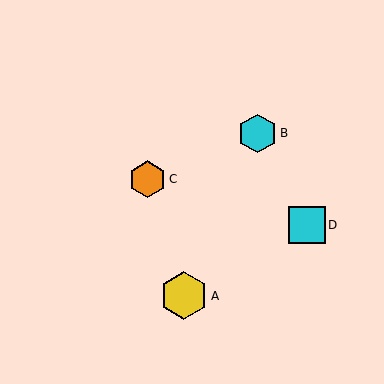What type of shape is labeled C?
Shape C is an orange hexagon.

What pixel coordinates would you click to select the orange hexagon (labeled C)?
Click at (147, 179) to select the orange hexagon C.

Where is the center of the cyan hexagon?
The center of the cyan hexagon is at (258, 133).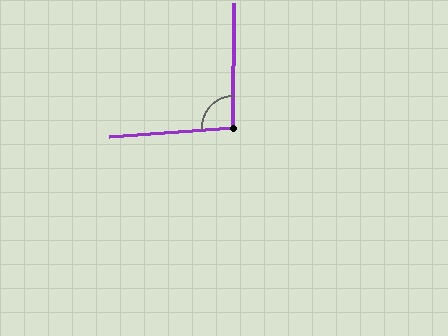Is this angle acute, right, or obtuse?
It is approximately a right angle.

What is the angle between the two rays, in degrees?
Approximately 95 degrees.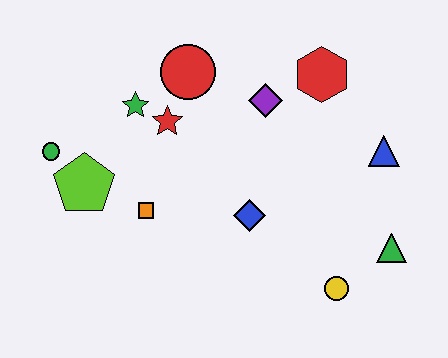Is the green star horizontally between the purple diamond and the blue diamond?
No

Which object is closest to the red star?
The green star is closest to the red star.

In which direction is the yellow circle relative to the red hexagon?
The yellow circle is below the red hexagon.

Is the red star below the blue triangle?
No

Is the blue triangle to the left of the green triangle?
Yes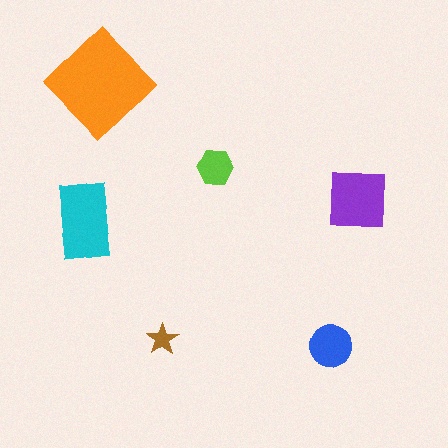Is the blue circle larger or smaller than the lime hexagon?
Larger.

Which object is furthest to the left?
The cyan rectangle is leftmost.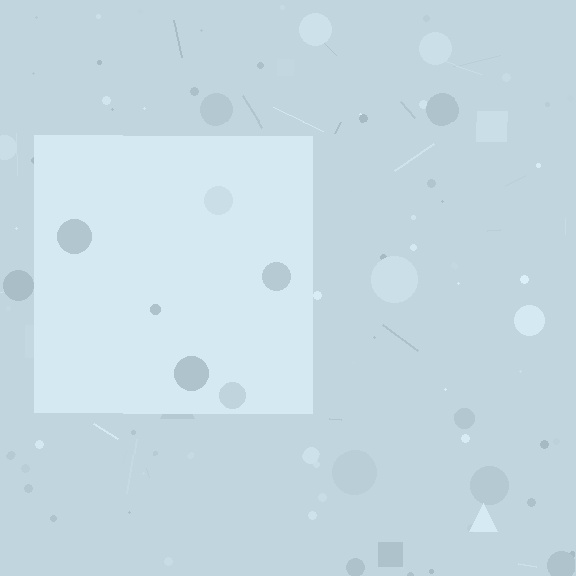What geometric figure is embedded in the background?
A square is embedded in the background.